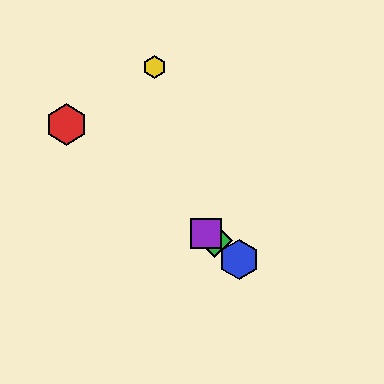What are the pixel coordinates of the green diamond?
The green diamond is at (215, 240).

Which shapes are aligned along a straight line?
The red hexagon, the blue hexagon, the green diamond, the purple square are aligned along a straight line.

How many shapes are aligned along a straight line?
4 shapes (the red hexagon, the blue hexagon, the green diamond, the purple square) are aligned along a straight line.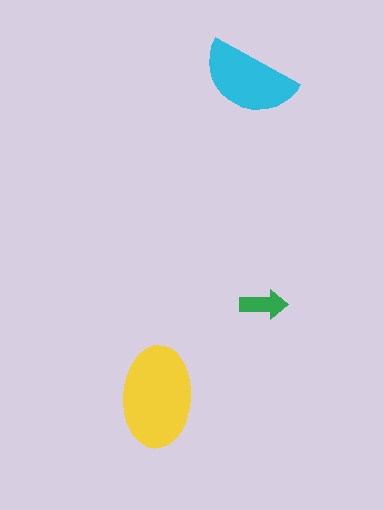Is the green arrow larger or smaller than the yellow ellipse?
Smaller.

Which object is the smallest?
The green arrow.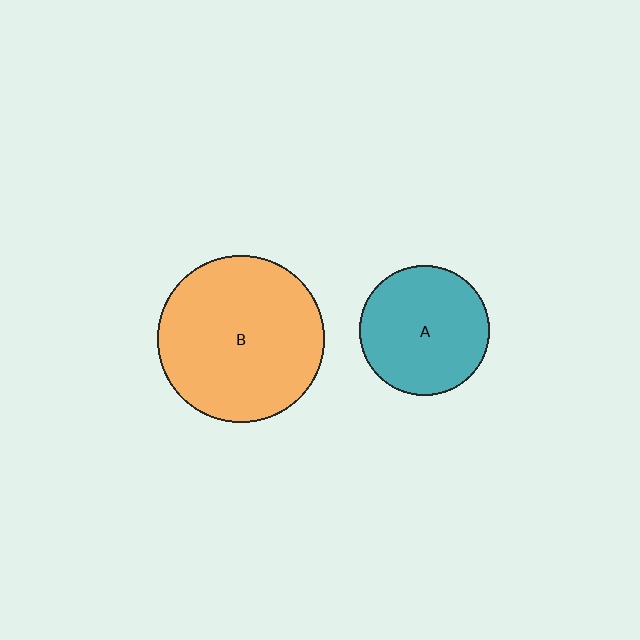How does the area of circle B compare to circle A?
Approximately 1.7 times.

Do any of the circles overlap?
No, none of the circles overlap.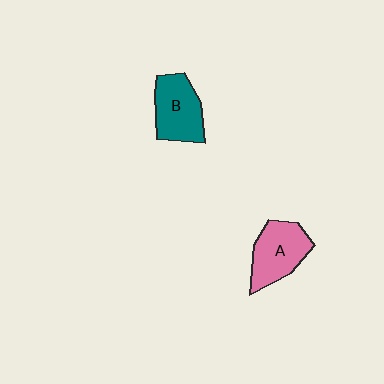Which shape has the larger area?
Shape A (pink).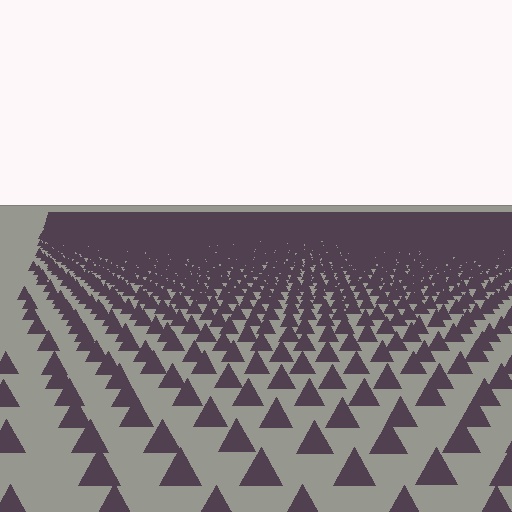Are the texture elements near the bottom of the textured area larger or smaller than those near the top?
Larger. Near the bottom, elements are closer to the viewer and appear at a bigger on-screen size.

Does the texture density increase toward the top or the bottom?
Density increases toward the top.